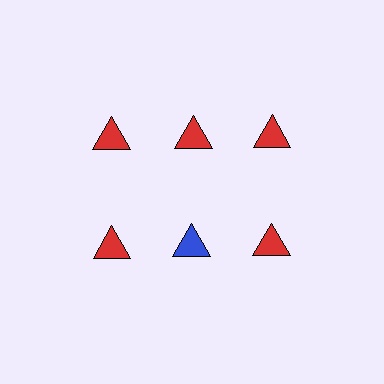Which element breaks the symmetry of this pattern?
The blue triangle in the second row, second from left column breaks the symmetry. All other shapes are red triangles.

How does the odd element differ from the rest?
It has a different color: blue instead of red.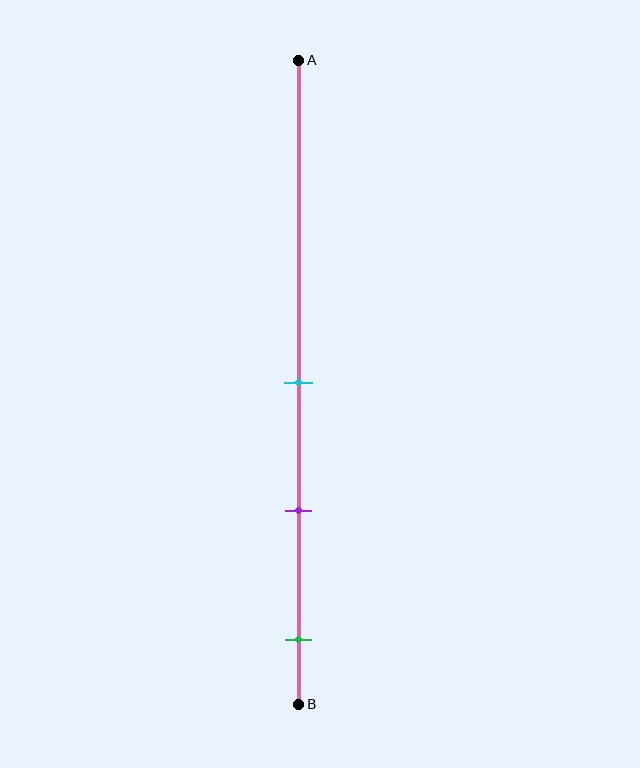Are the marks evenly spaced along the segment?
Yes, the marks are approximately evenly spaced.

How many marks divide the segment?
There are 3 marks dividing the segment.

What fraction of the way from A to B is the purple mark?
The purple mark is approximately 70% (0.7) of the way from A to B.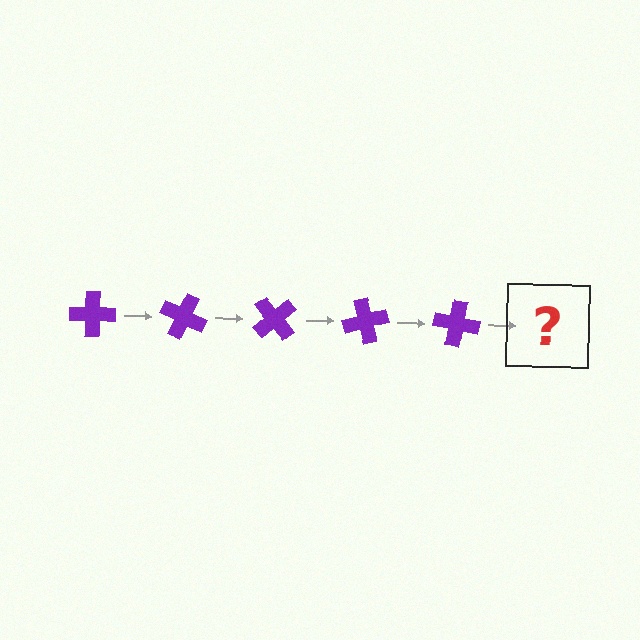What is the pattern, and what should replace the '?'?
The pattern is that the cross rotates 25 degrees each step. The '?' should be a purple cross rotated 125 degrees.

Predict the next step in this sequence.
The next step is a purple cross rotated 125 degrees.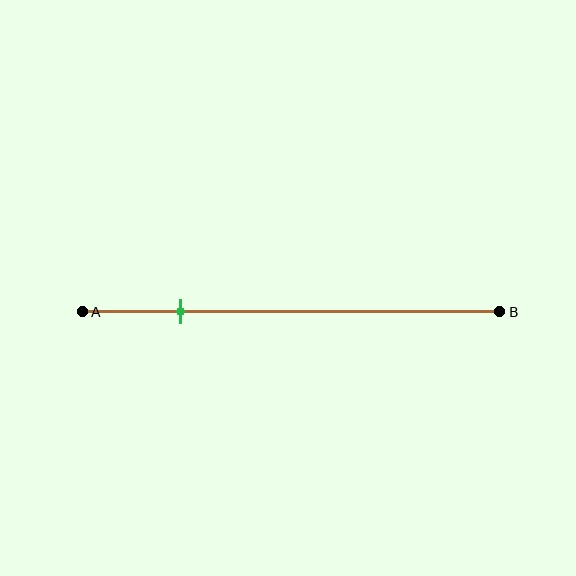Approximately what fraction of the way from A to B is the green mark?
The green mark is approximately 25% of the way from A to B.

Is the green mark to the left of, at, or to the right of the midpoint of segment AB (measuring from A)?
The green mark is to the left of the midpoint of segment AB.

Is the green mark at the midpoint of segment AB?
No, the mark is at about 25% from A, not at the 50% midpoint.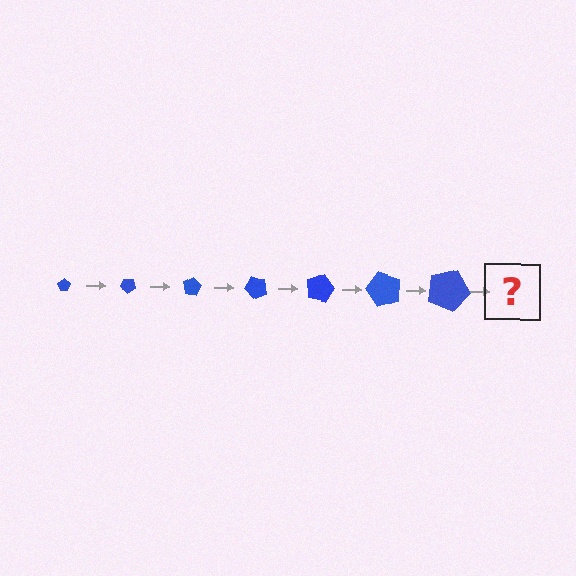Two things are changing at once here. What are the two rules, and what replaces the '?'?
The two rules are that the pentagon grows larger each step and it rotates 40 degrees each step. The '?' should be a pentagon, larger than the previous one and rotated 280 degrees from the start.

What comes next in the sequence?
The next element should be a pentagon, larger than the previous one and rotated 280 degrees from the start.